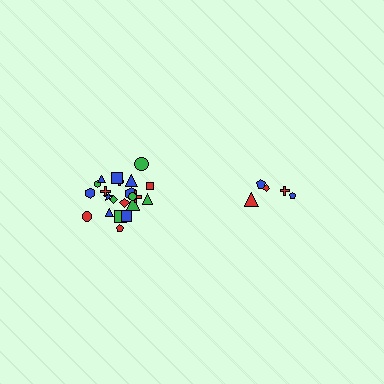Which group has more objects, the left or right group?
The left group.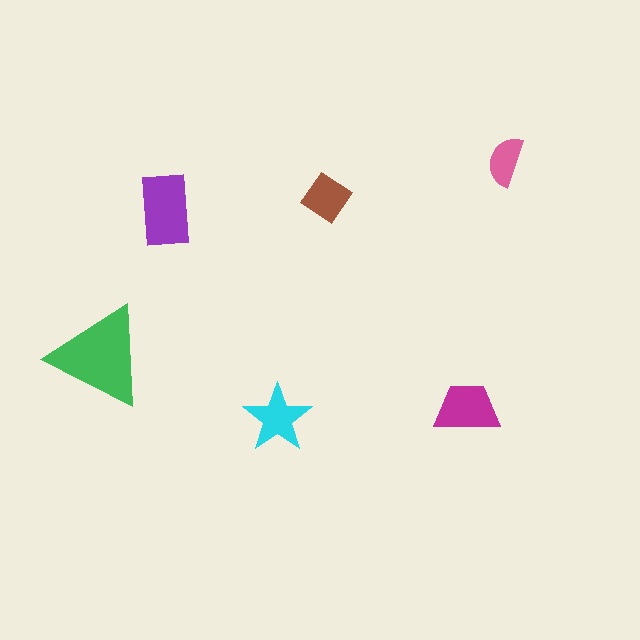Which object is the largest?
The green triangle.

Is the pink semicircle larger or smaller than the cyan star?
Smaller.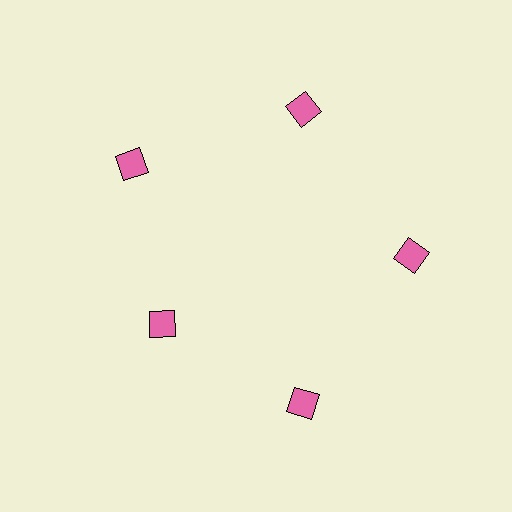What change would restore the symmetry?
The symmetry would be restored by moving it outward, back onto the ring so that all 5 diamonds sit at equal angles and equal distance from the center.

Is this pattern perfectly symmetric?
No. The 5 pink diamonds are arranged in a ring, but one element near the 8 o'clock position is pulled inward toward the center, breaking the 5-fold rotational symmetry.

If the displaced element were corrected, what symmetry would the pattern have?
It would have 5-fold rotational symmetry — the pattern would map onto itself every 72 degrees.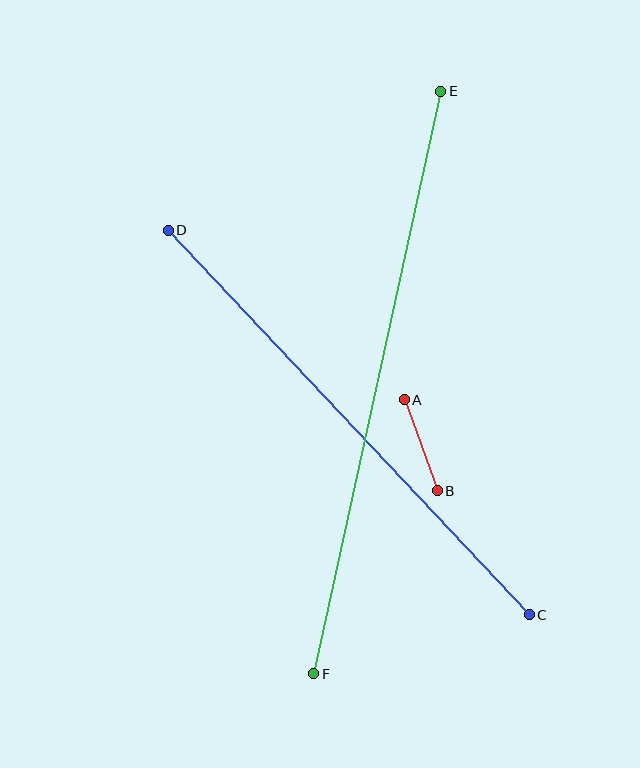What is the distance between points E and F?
The distance is approximately 596 pixels.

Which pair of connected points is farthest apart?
Points E and F are farthest apart.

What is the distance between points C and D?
The distance is approximately 527 pixels.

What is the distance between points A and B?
The distance is approximately 96 pixels.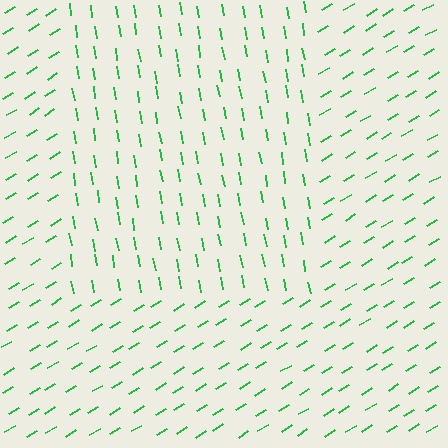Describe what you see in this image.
The image is filled with small green line segments. A rectangle region in the image has lines oriented differently from the surrounding lines, creating a visible texture boundary.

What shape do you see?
I see a rectangle.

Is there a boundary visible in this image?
Yes, there is a texture boundary formed by a change in line orientation.